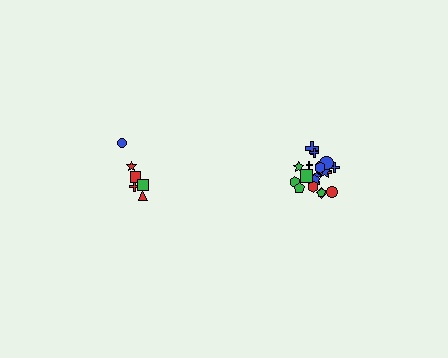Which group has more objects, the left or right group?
The right group.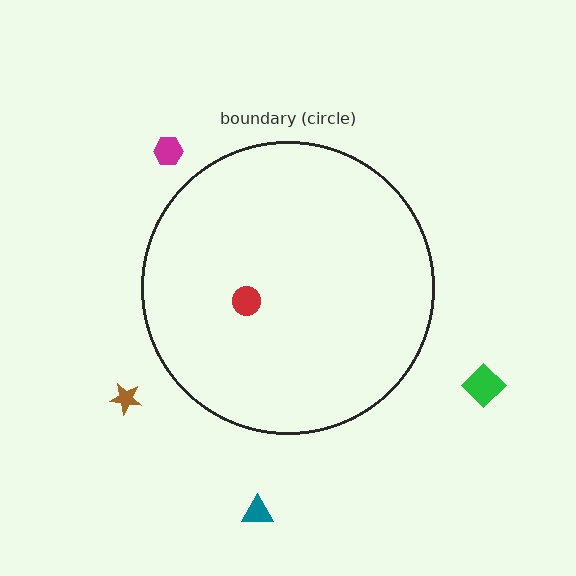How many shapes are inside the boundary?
1 inside, 4 outside.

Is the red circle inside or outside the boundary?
Inside.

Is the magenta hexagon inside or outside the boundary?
Outside.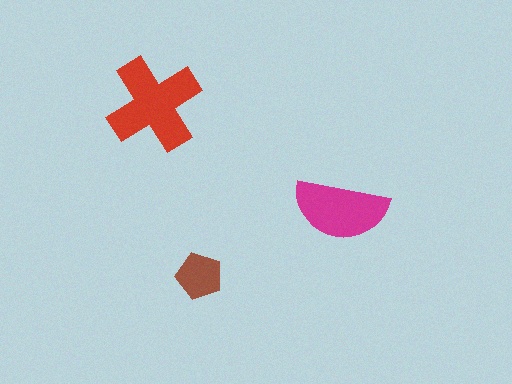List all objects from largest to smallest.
The red cross, the magenta semicircle, the brown pentagon.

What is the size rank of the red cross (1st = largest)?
1st.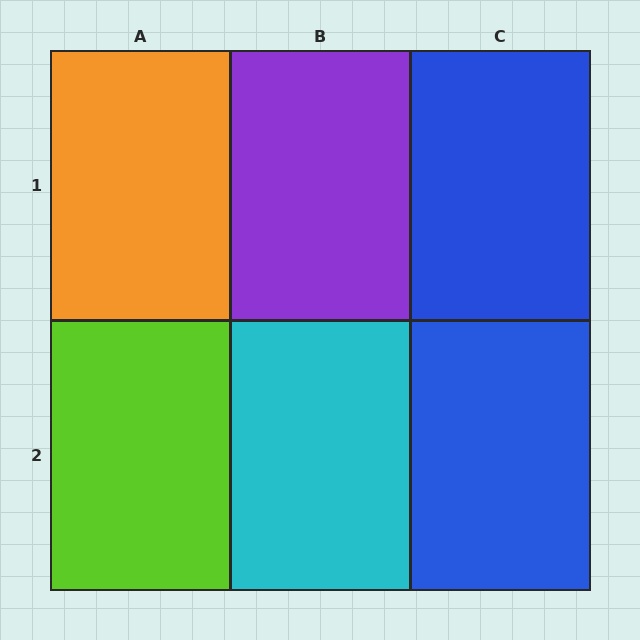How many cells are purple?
1 cell is purple.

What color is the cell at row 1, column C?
Blue.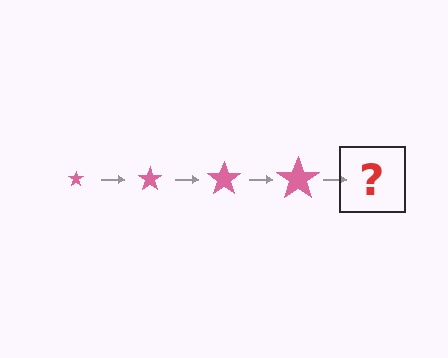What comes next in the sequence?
The next element should be a pink star, larger than the previous one.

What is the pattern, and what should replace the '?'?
The pattern is that the star gets progressively larger each step. The '?' should be a pink star, larger than the previous one.